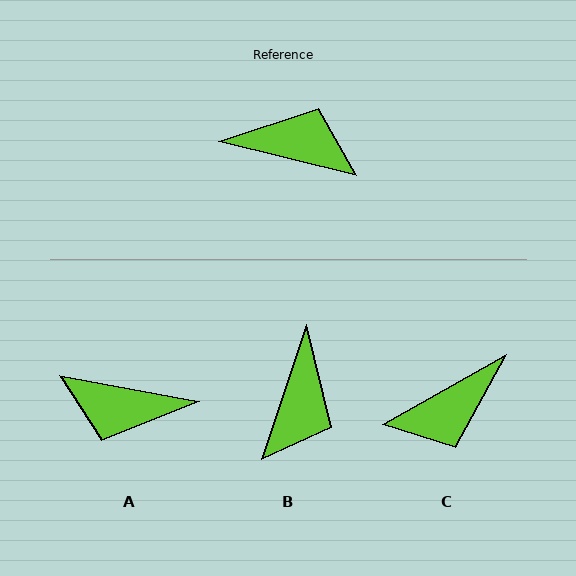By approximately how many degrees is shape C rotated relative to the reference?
Approximately 137 degrees clockwise.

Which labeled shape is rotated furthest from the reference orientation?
A, about 177 degrees away.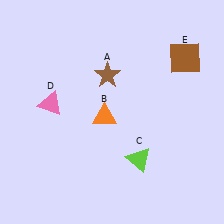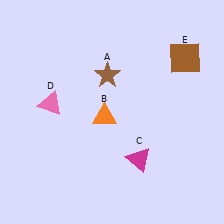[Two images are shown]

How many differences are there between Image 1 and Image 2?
There is 1 difference between the two images.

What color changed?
The triangle (C) changed from lime in Image 1 to magenta in Image 2.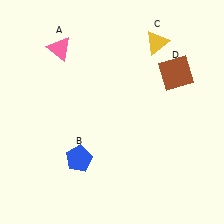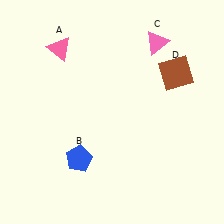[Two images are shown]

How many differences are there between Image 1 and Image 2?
There is 1 difference between the two images.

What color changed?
The triangle (C) changed from yellow in Image 1 to pink in Image 2.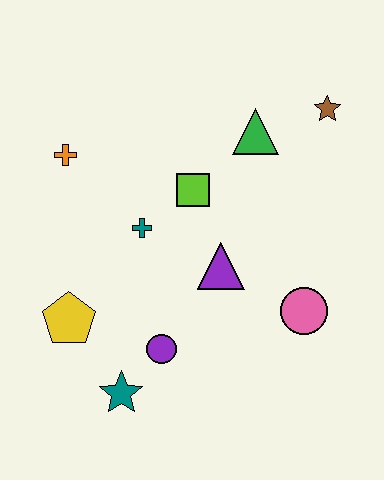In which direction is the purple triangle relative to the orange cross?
The purple triangle is to the right of the orange cross.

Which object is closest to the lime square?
The teal cross is closest to the lime square.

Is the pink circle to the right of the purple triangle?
Yes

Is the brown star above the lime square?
Yes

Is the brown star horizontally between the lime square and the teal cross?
No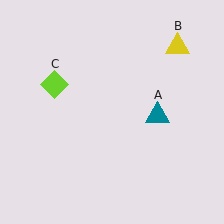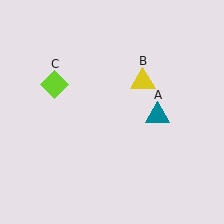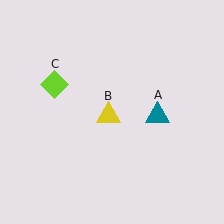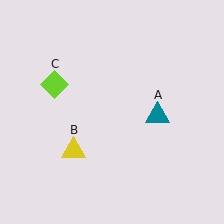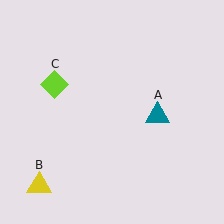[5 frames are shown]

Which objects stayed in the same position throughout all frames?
Teal triangle (object A) and lime diamond (object C) remained stationary.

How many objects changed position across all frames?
1 object changed position: yellow triangle (object B).